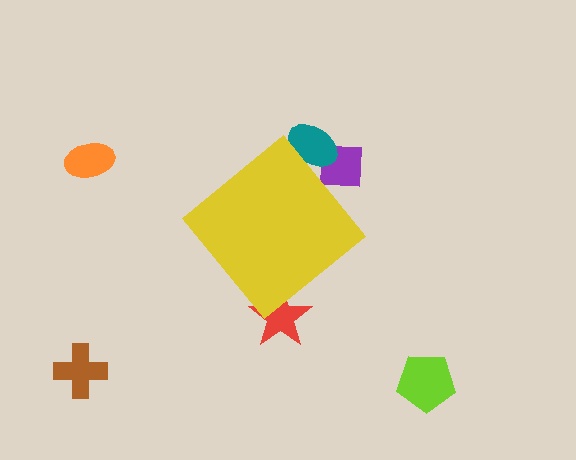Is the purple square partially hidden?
Yes, the purple square is partially hidden behind the yellow diamond.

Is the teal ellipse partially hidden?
Yes, the teal ellipse is partially hidden behind the yellow diamond.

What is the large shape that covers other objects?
A yellow diamond.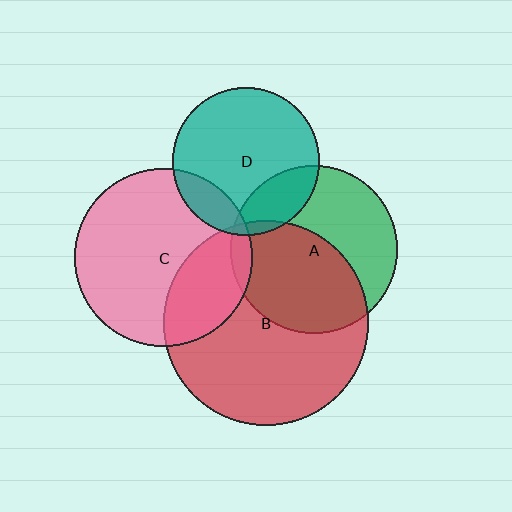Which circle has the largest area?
Circle B (red).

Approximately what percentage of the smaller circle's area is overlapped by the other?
Approximately 50%.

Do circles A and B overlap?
Yes.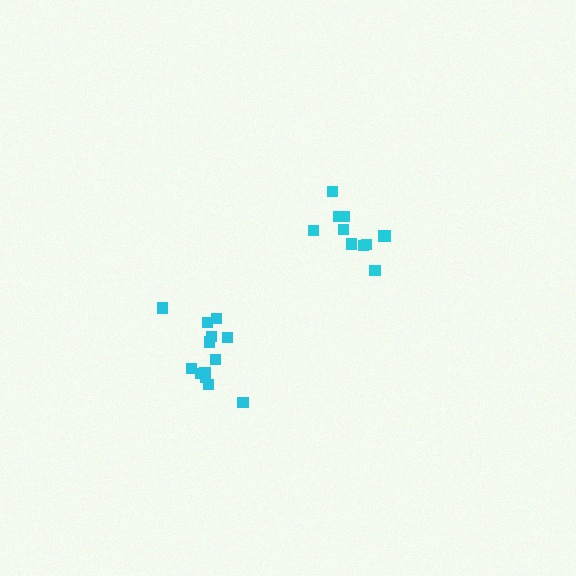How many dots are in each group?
Group 1: 13 dots, Group 2: 11 dots (24 total).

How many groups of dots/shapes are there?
There are 2 groups.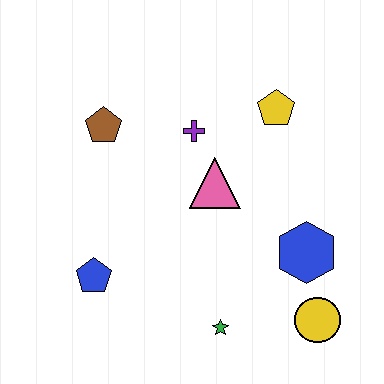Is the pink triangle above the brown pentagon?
No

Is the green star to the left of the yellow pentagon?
Yes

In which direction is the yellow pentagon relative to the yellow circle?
The yellow pentagon is above the yellow circle.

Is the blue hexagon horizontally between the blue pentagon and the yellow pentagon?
No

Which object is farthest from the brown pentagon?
The yellow circle is farthest from the brown pentagon.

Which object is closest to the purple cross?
The pink triangle is closest to the purple cross.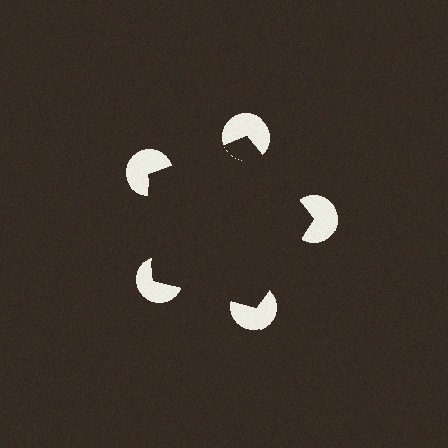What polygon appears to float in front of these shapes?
An illusory pentagon — its edges are inferred from the aligned wedge cuts in the pac-man discs, not physically drawn.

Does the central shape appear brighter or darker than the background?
It typically appears slightly darker than the background, even though no actual brightness change is drawn.